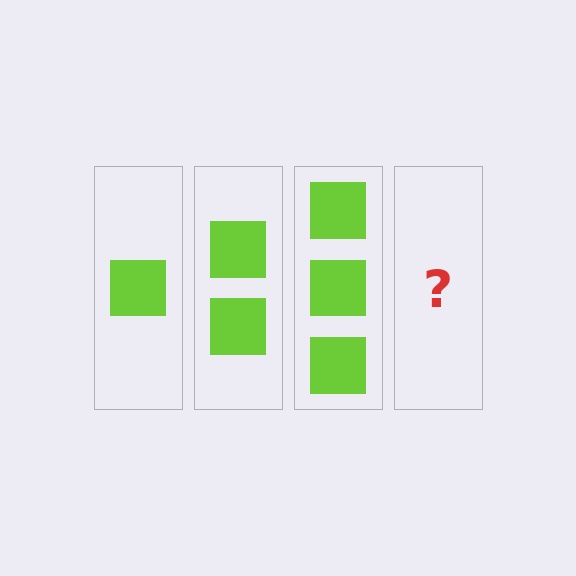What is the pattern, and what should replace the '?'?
The pattern is that each step adds one more square. The '?' should be 4 squares.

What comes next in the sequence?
The next element should be 4 squares.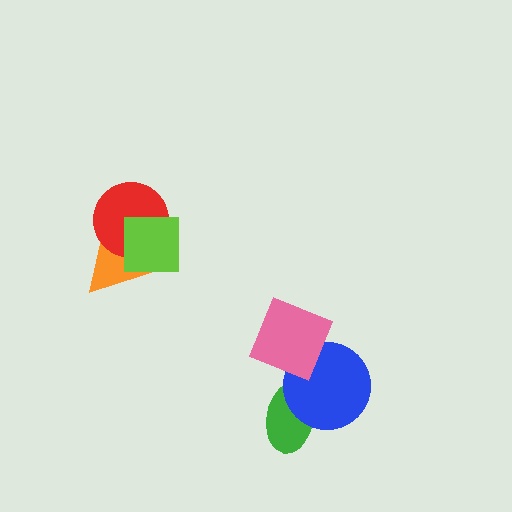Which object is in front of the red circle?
The lime square is in front of the red circle.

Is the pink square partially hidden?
No, no other shape covers it.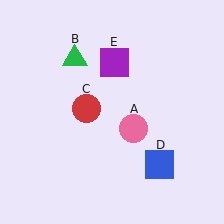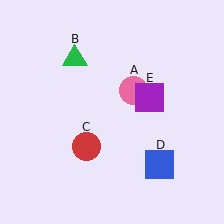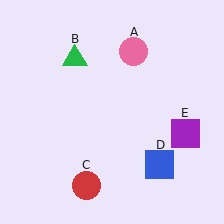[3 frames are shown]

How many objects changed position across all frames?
3 objects changed position: pink circle (object A), red circle (object C), purple square (object E).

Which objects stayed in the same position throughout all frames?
Green triangle (object B) and blue square (object D) remained stationary.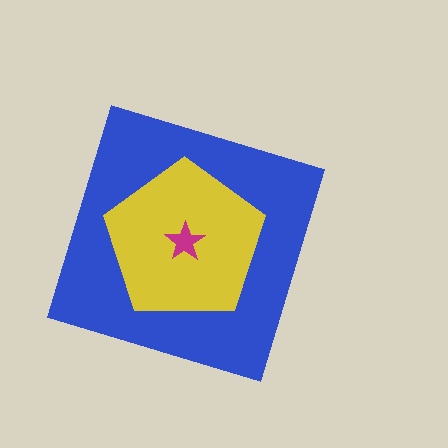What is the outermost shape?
The blue diamond.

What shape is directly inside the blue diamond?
The yellow pentagon.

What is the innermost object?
The magenta star.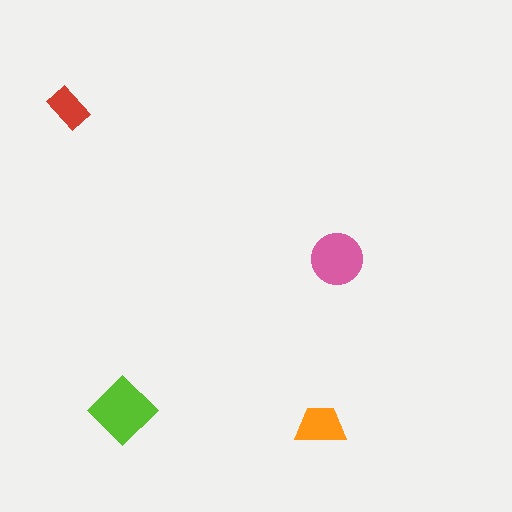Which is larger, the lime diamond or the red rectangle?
The lime diamond.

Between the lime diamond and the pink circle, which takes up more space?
The lime diamond.